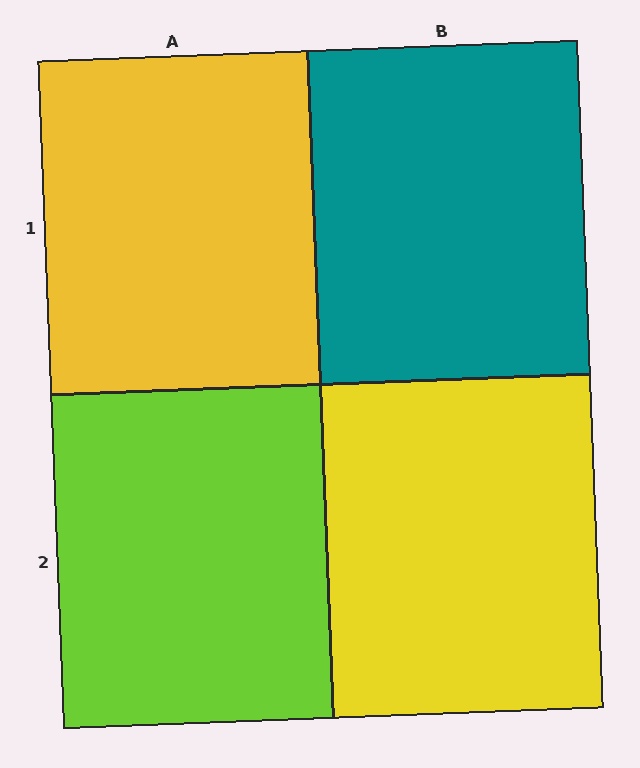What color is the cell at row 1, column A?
Yellow.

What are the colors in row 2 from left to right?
Lime, yellow.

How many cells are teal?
1 cell is teal.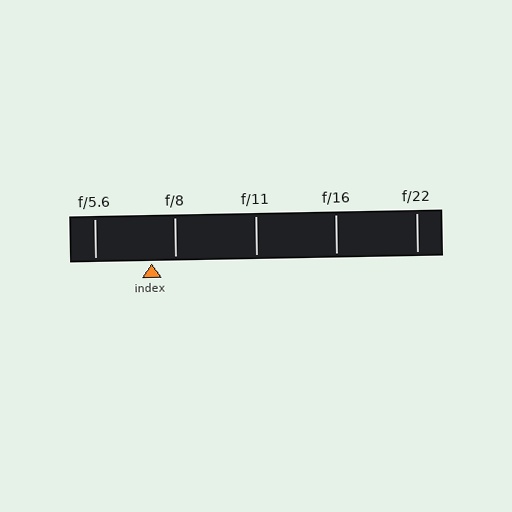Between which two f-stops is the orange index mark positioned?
The index mark is between f/5.6 and f/8.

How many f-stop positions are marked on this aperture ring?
There are 5 f-stop positions marked.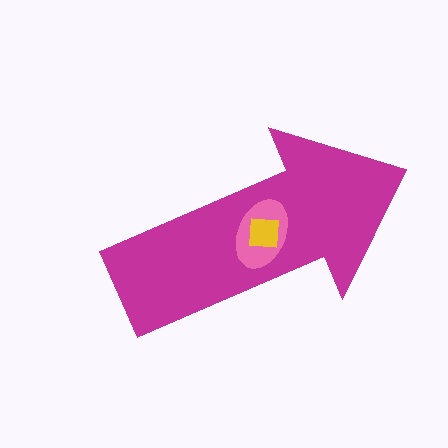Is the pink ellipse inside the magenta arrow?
Yes.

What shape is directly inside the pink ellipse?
The yellow square.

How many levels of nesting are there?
3.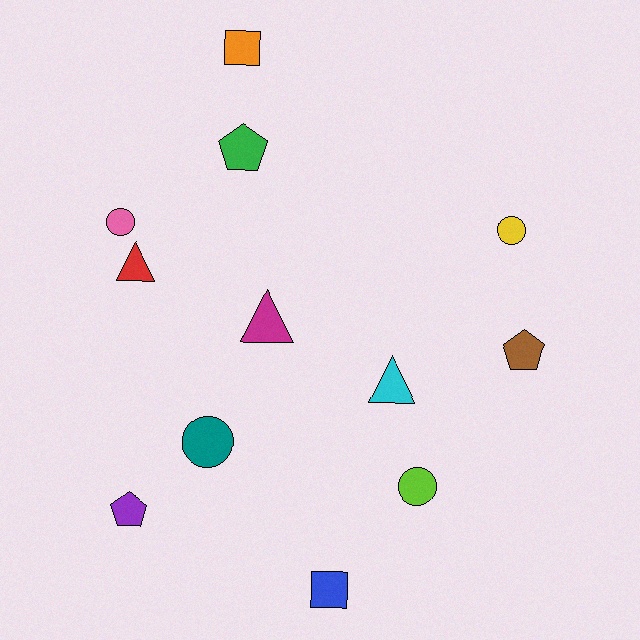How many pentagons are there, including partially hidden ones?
There are 3 pentagons.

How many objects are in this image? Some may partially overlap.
There are 12 objects.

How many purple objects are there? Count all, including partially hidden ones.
There is 1 purple object.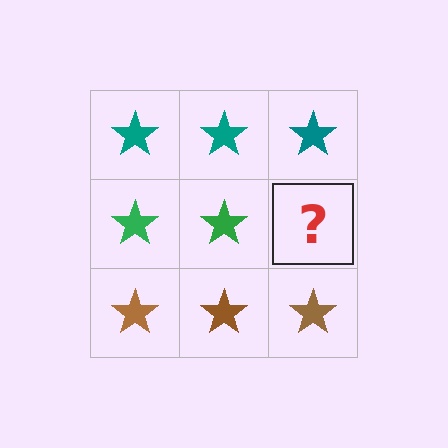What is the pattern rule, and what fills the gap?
The rule is that each row has a consistent color. The gap should be filled with a green star.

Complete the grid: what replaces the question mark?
The question mark should be replaced with a green star.